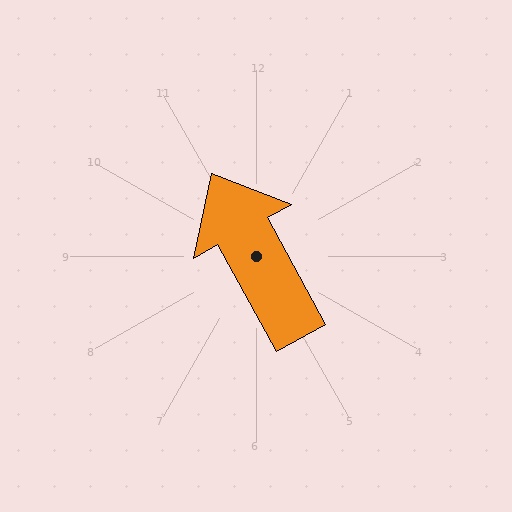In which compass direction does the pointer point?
Northwest.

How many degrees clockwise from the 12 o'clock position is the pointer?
Approximately 331 degrees.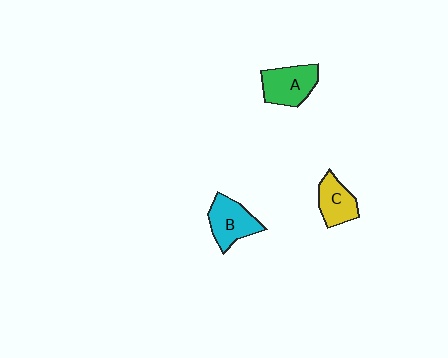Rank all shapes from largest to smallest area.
From largest to smallest: A (green), B (cyan), C (yellow).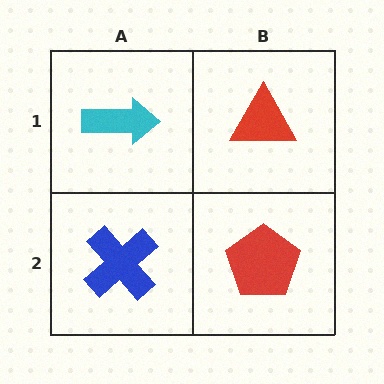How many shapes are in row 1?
2 shapes.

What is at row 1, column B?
A red triangle.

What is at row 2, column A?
A blue cross.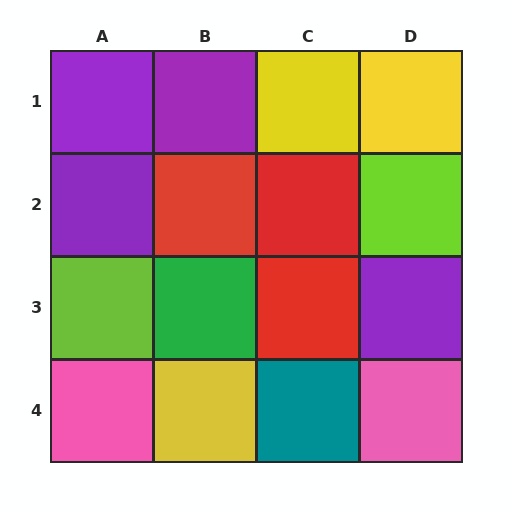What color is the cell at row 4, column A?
Pink.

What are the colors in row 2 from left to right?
Purple, red, red, lime.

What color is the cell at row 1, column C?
Yellow.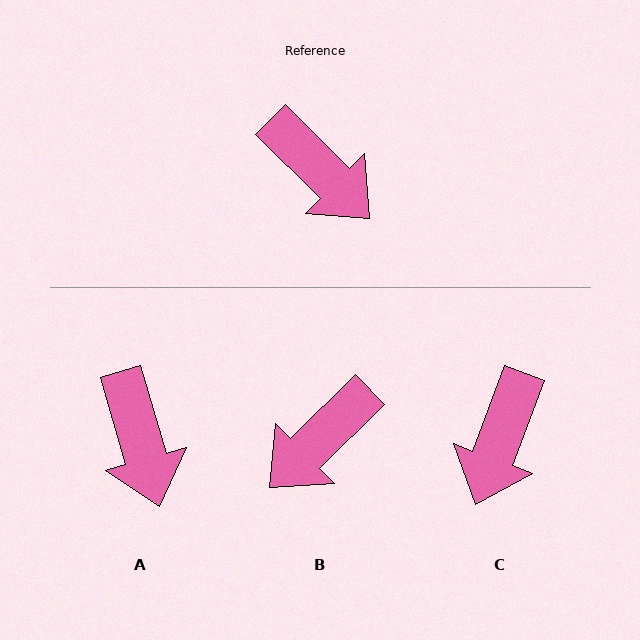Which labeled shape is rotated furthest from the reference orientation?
B, about 91 degrees away.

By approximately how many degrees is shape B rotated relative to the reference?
Approximately 91 degrees clockwise.